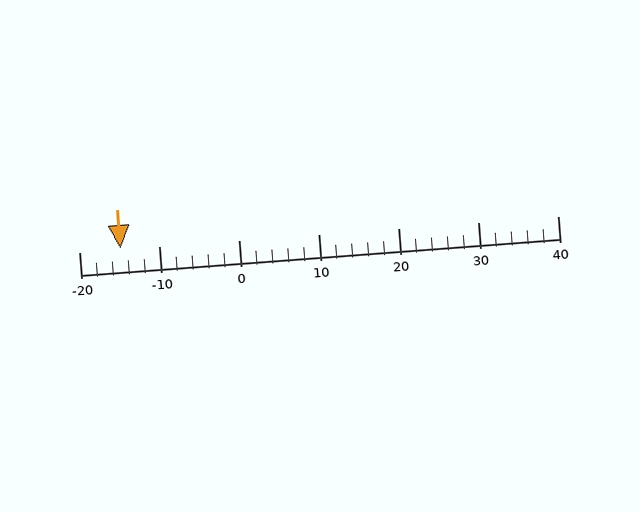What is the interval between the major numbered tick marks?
The major tick marks are spaced 10 units apart.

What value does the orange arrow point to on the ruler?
The orange arrow points to approximately -15.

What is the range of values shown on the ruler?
The ruler shows values from -20 to 40.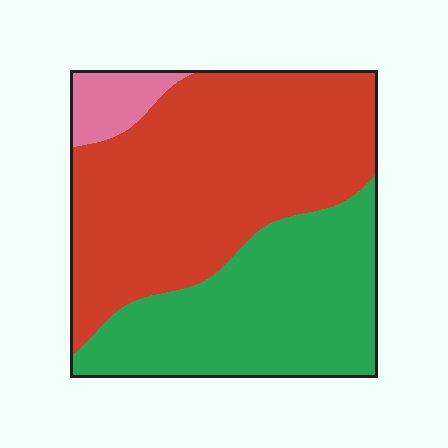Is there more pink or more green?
Green.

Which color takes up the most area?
Red, at roughly 55%.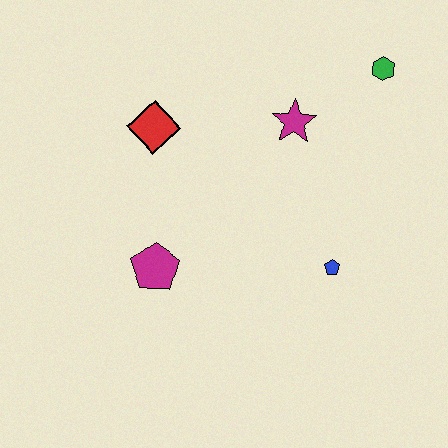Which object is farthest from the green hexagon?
The magenta pentagon is farthest from the green hexagon.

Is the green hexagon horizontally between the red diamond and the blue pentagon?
No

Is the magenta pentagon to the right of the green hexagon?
No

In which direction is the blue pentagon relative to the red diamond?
The blue pentagon is to the right of the red diamond.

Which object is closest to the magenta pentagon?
The red diamond is closest to the magenta pentagon.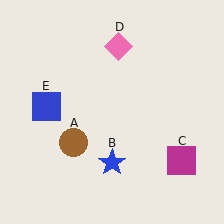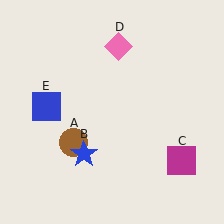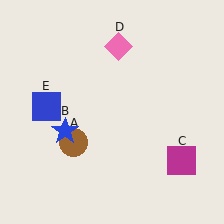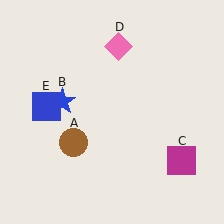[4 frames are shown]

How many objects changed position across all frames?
1 object changed position: blue star (object B).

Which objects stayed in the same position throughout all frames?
Brown circle (object A) and magenta square (object C) and pink diamond (object D) and blue square (object E) remained stationary.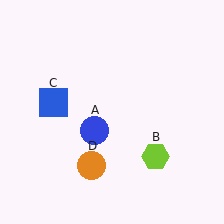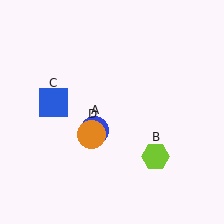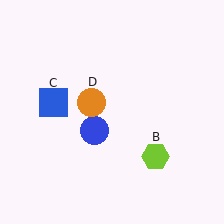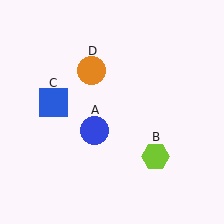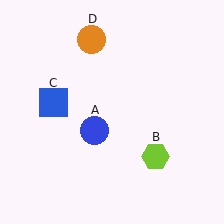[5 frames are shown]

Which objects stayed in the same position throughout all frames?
Blue circle (object A) and lime hexagon (object B) and blue square (object C) remained stationary.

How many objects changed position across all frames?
1 object changed position: orange circle (object D).